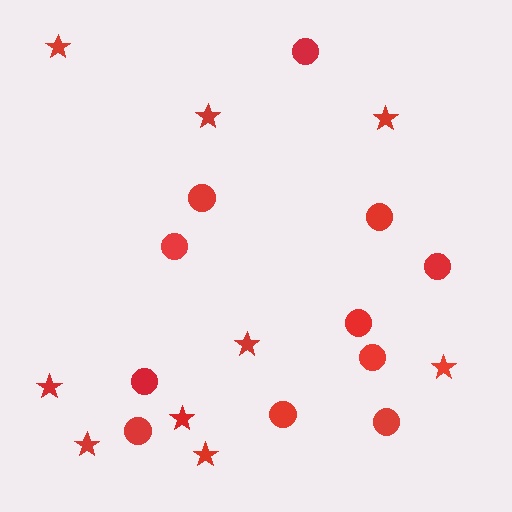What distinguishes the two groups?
There are 2 groups: one group of circles (11) and one group of stars (9).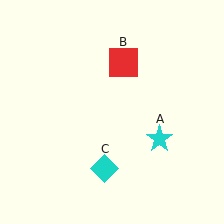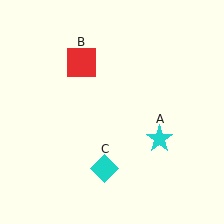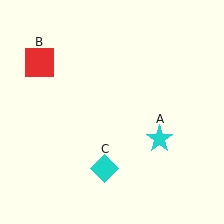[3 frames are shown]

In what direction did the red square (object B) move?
The red square (object B) moved left.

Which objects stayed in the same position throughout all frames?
Cyan star (object A) and cyan diamond (object C) remained stationary.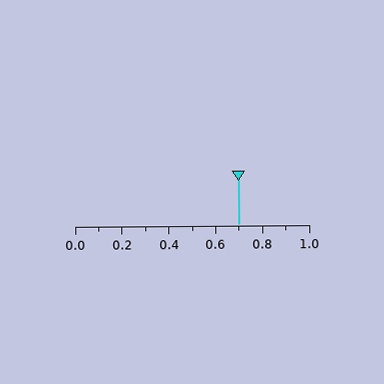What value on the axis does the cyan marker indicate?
The marker indicates approximately 0.7.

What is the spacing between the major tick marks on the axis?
The major ticks are spaced 0.2 apart.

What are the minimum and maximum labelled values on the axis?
The axis runs from 0.0 to 1.0.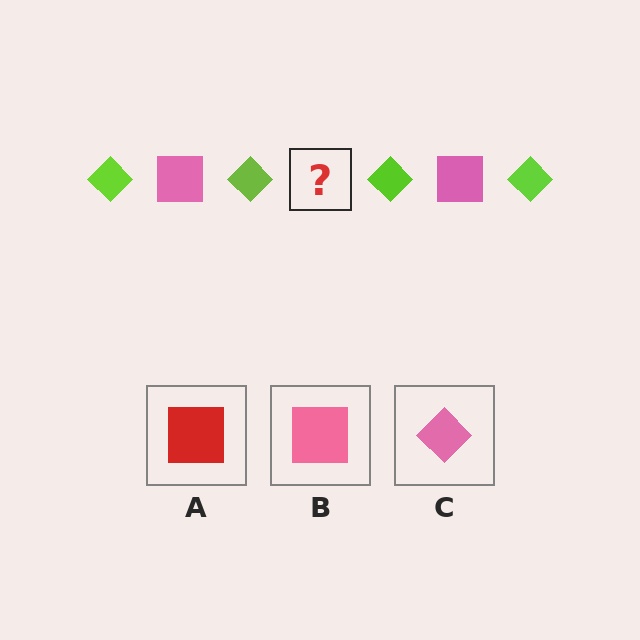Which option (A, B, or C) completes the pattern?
B.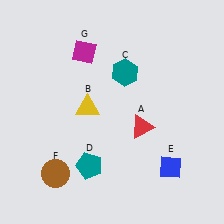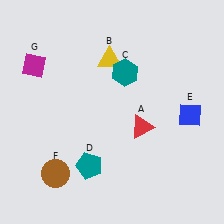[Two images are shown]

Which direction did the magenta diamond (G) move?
The magenta diamond (G) moved left.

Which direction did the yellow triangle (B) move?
The yellow triangle (B) moved up.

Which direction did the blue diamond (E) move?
The blue diamond (E) moved up.